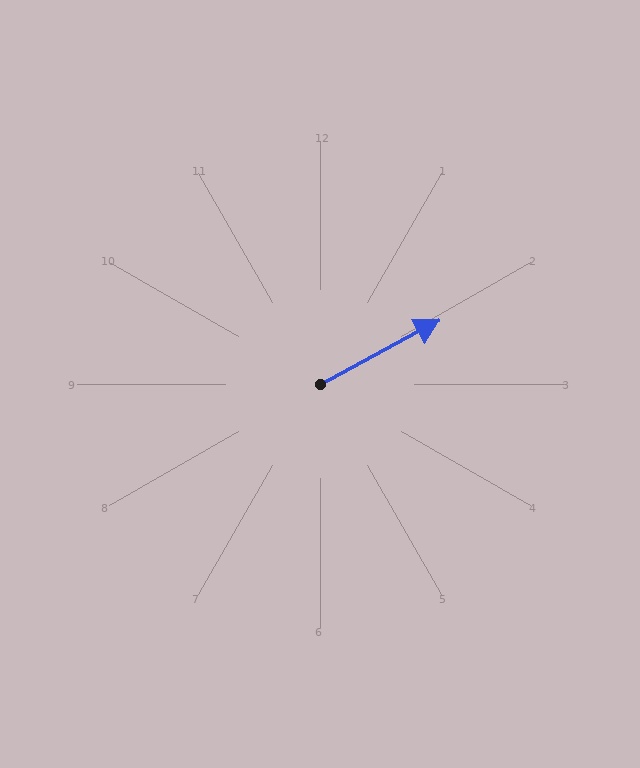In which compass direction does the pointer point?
Northeast.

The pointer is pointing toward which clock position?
Roughly 2 o'clock.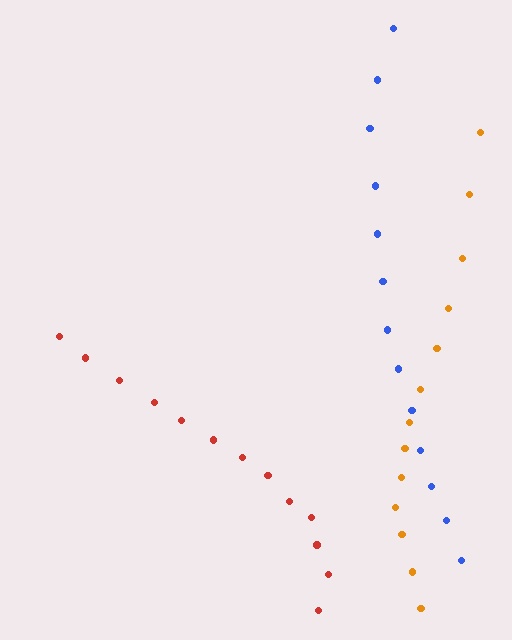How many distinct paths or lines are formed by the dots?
There are 3 distinct paths.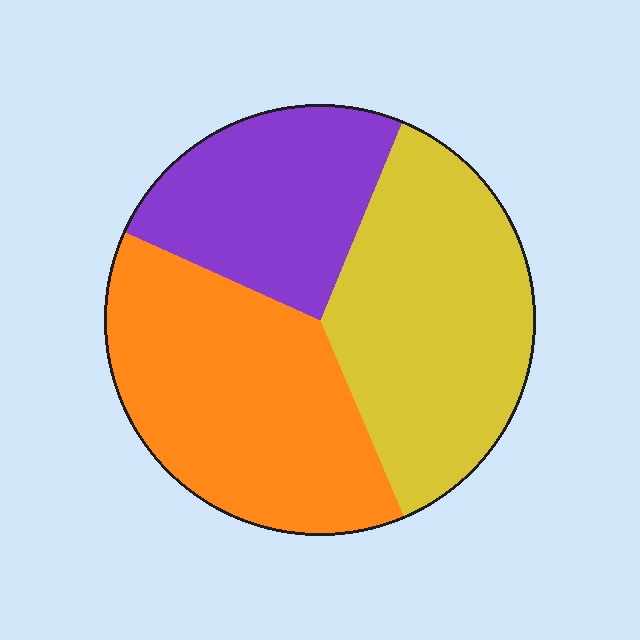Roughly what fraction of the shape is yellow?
Yellow covers around 35% of the shape.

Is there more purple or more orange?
Orange.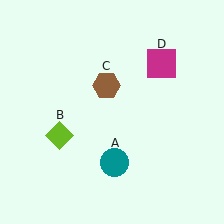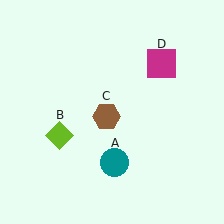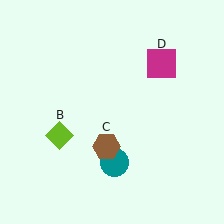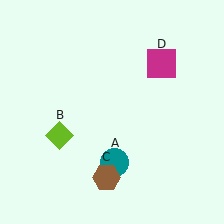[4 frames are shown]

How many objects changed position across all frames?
1 object changed position: brown hexagon (object C).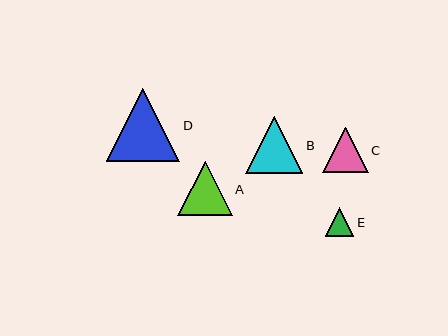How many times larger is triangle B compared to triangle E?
Triangle B is approximately 2.0 times the size of triangle E.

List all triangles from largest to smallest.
From largest to smallest: D, B, A, C, E.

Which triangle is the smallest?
Triangle E is the smallest with a size of approximately 29 pixels.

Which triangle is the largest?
Triangle D is the largest with a size of approximately 73 pixels.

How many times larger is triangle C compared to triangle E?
Triangle C is approximately 1.6 times the size of triangle E.